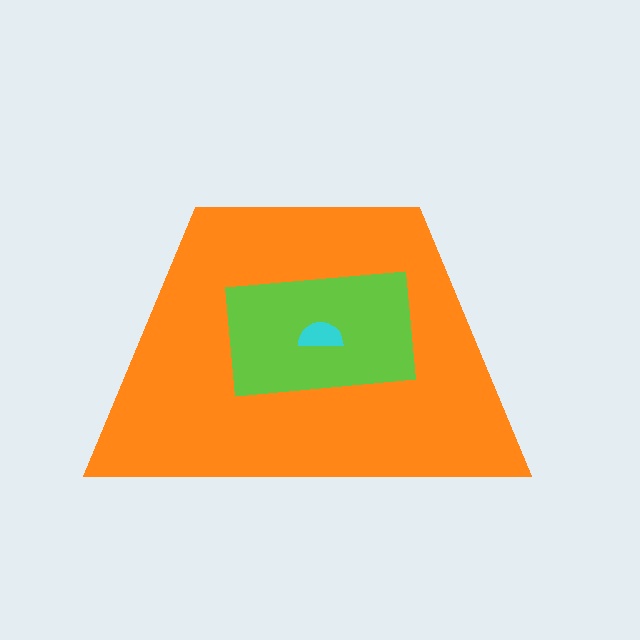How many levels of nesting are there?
3.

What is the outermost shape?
The orange trapezoid.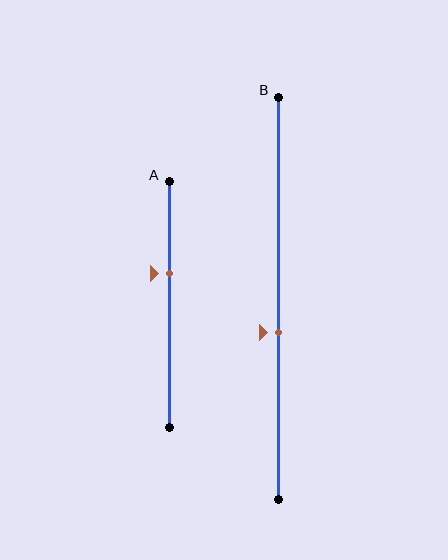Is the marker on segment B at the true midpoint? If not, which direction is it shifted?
No, the marker on segment B is shifted downward by about 8% of the segment length.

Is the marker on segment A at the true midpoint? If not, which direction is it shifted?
No, the marker on segment A is shifted upward by about 13% of the segment length.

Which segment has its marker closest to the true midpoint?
Segment B has its marker closest to the true midpoint.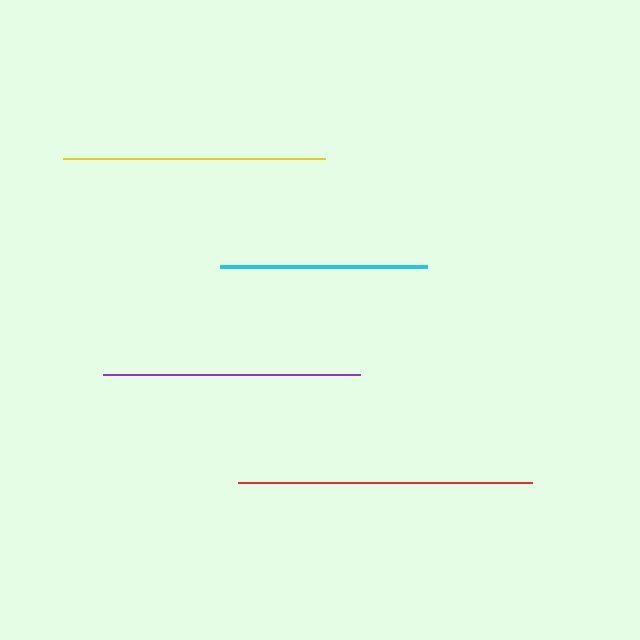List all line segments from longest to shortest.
From longest to shortest: red, yellow, purple, cyan.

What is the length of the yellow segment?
The yellow segment is approximately 262 pixels long.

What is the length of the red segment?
The red segment is approximately 294 pixels long.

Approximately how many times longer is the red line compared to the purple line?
The red line is approximately 1.1 times the length of the purple line.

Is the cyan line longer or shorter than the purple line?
The purple line is longer than the cyan line.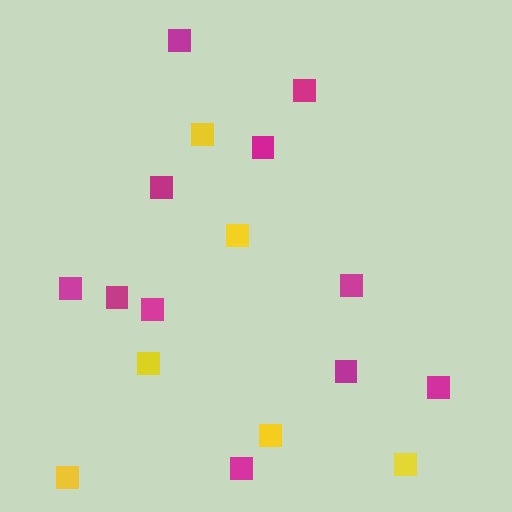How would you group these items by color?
There are 2 groups: one group of magenta squares (11) and one group of yellow squares (6).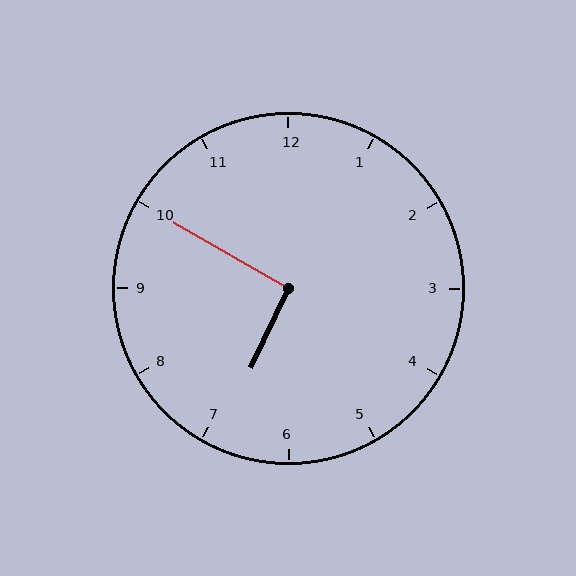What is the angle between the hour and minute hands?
Approximately 95 degrees.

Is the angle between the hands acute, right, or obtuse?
It is right.